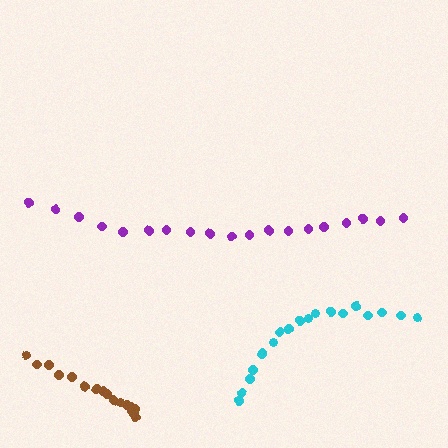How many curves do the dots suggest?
There are 3 distinct paths.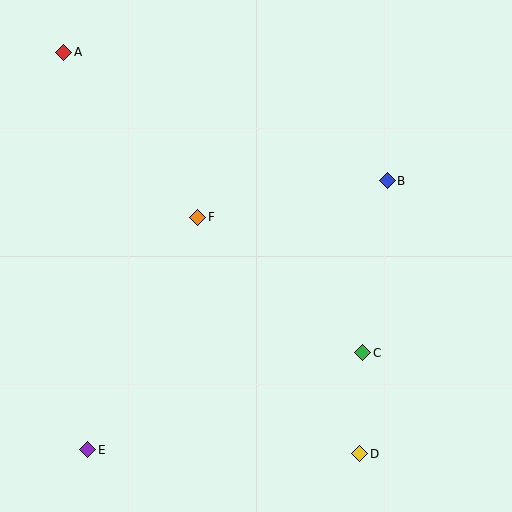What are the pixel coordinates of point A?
Point A is at (64, 52).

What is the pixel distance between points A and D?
The distance between A and D is 499 pixels.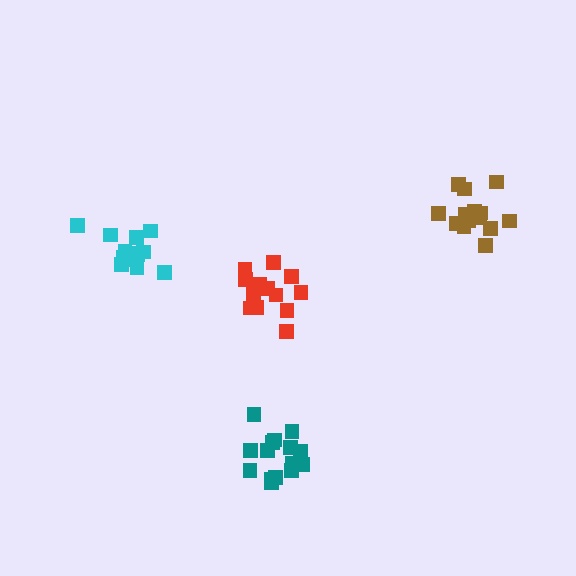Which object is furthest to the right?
The brown cluster is rightmost.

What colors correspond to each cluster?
The clusters are colored: red, brown, cyan, teal.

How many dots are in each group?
Group 1: 14 dots, Group 2: 15 dots, Group 3: 13 dots, Group 4: 15 dots (57 total).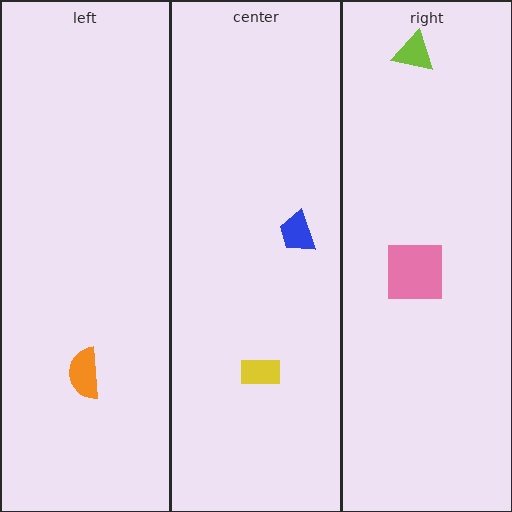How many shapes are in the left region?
1.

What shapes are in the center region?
The blue trapezoid, the yellow rectangle.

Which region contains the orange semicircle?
The left region.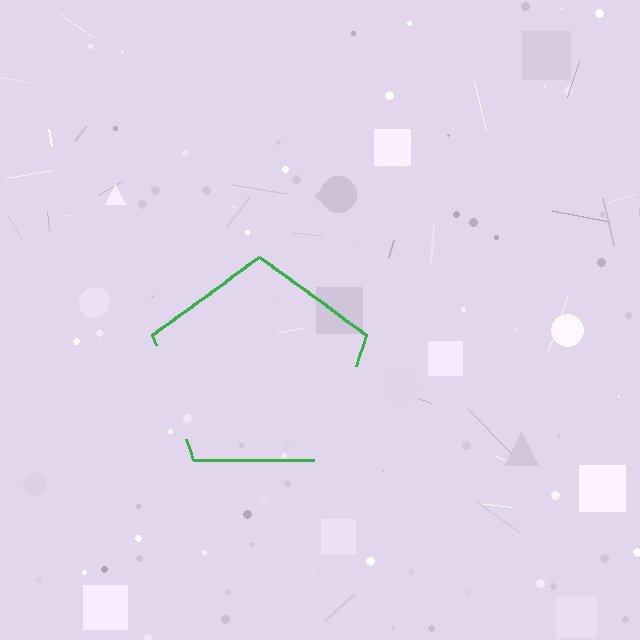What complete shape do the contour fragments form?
The contour fragments form a pentagon.